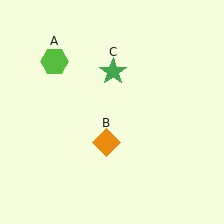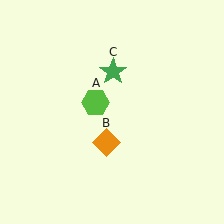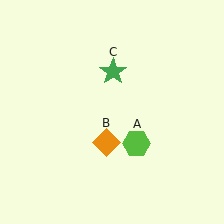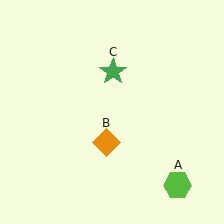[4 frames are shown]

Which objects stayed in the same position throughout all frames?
Orange diamond (object B) and green star (object C) remained stationary.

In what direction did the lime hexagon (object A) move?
The lime hexagon (object A) moved down and to the right.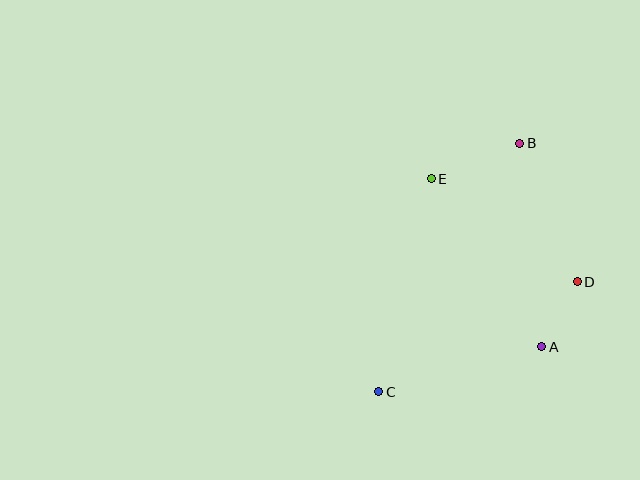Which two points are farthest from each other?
Points B and C are farthest from each other.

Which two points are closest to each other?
Points A and D are closest to each other.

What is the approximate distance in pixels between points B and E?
The distance between B and E is approximately 96 pixels.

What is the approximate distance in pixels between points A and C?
The distance between A and C is approximately 169 pixels.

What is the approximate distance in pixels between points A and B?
The distance between A and B is approximately 205 pixels.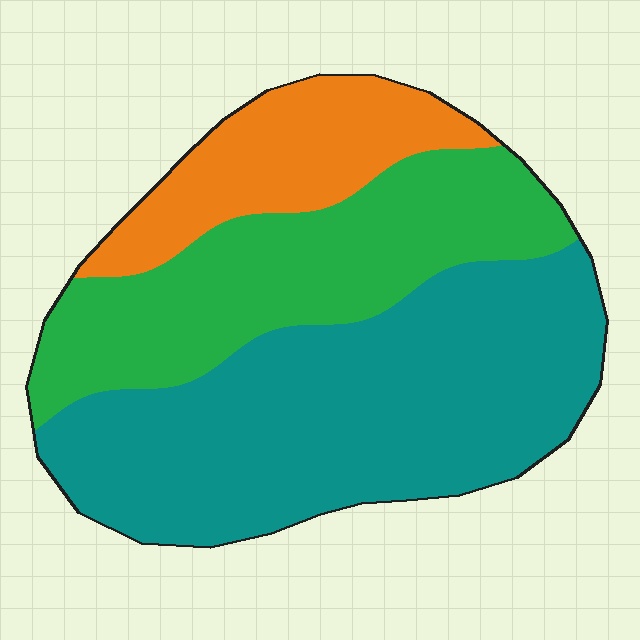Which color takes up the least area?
Orange, at roughly 20%.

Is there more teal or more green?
Teal.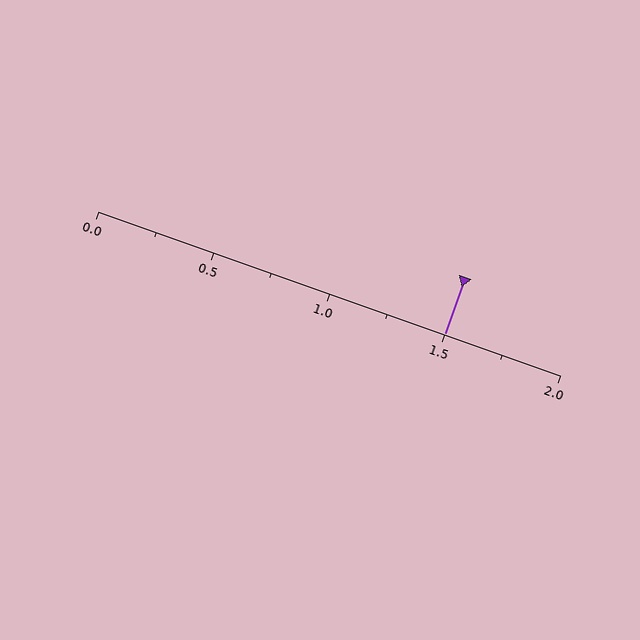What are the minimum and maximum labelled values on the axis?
The axis runs from 0.0 to 2.0.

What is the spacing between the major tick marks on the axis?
The major ticks are spaced 0.5 apart.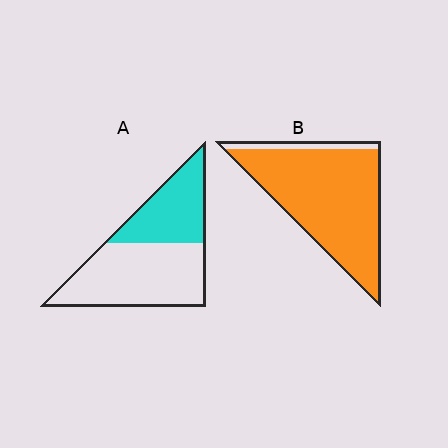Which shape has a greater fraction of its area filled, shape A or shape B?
Shape B.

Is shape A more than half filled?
No.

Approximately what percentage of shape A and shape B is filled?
A is approximately 40% and B is approximately 90%.